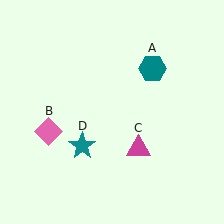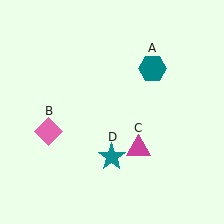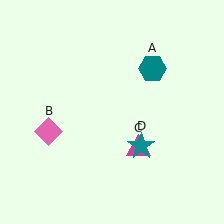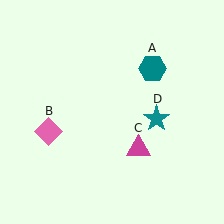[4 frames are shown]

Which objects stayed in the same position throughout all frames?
Teal hexagon (object A) and pink diamond (object B) and magenta triangle (object C) remained stationary.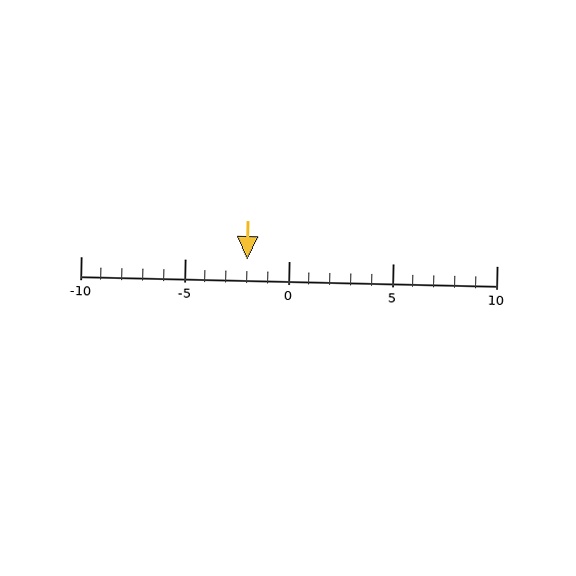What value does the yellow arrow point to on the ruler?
The yellow arrow points to approximately -2.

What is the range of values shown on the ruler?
The ruler shows values from -10 to 10.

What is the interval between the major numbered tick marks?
The major tick marks are spaced 5 units apart.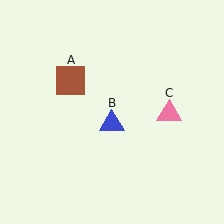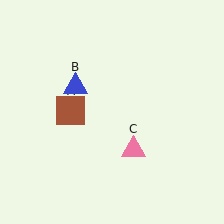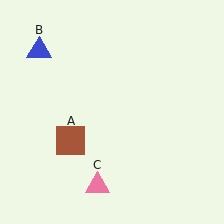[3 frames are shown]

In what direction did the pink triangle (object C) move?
The pink triangle (object C) moved down and to the left.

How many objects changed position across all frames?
3 objects changed position: brown square (object A), blue triangle (object B), pink triangle (object C).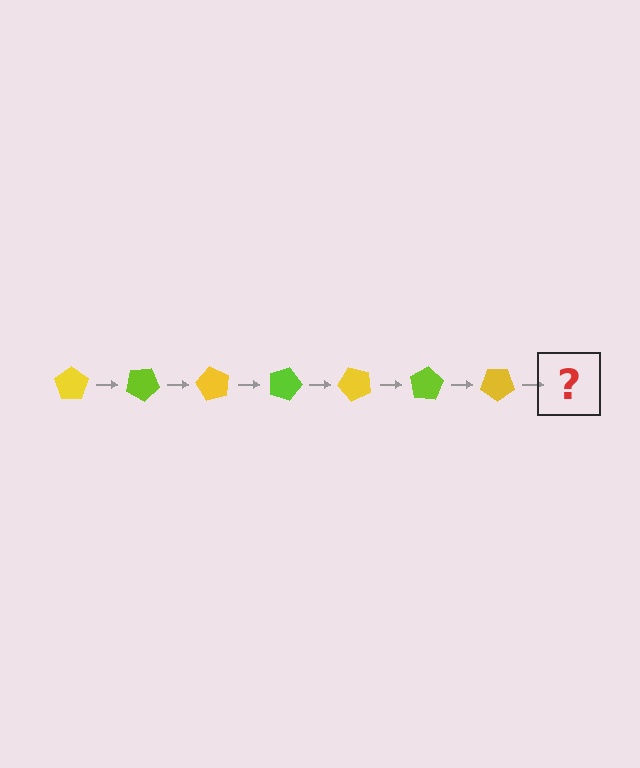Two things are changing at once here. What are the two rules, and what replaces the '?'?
The two rules are that it rotates 30 degrees each step and the color cycles through yellow and lime. The '?' should be a lime pentagon, rotated 210 degrees from the start.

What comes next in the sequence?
The next element should be a lime pentagon, rotated 210 degrees from the start.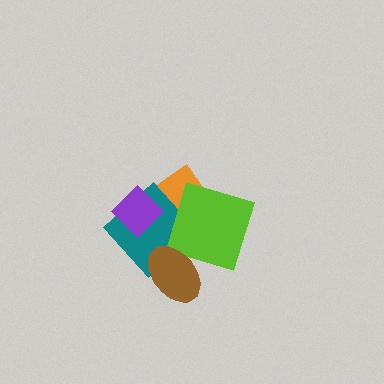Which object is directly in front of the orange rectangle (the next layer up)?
The teal diamond is directly in front of the orange rectangle.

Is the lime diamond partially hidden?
Yes, it is partially covered by another shape.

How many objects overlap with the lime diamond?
3 objects overlap with the lime diamond.